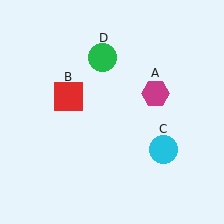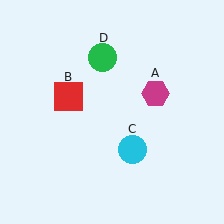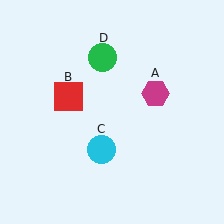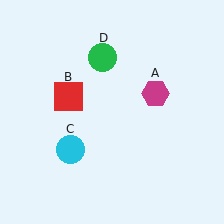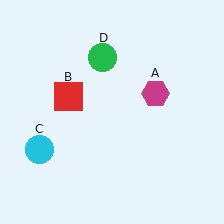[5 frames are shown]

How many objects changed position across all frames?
1 object changed position: cyan circle (object C).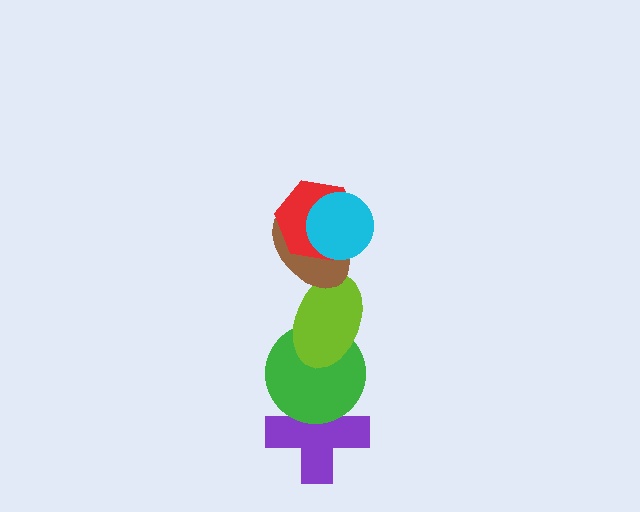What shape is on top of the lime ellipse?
The brown ellipse is on top of the lime ellipse.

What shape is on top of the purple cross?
The green circle is on top of the purple cross.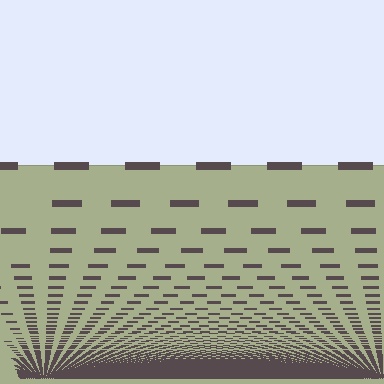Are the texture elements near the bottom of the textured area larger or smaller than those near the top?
Smaller. The gradient is inverted — elements near the bottom are smaller and denser.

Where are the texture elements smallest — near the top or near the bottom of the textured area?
Near the bottom.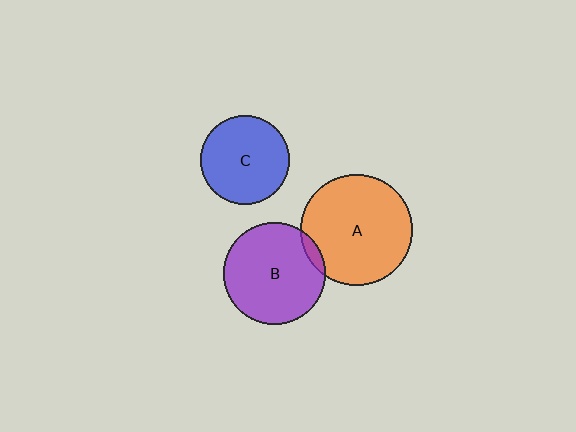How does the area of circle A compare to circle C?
Approximately 1.6 times.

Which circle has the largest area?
Circle A (orange).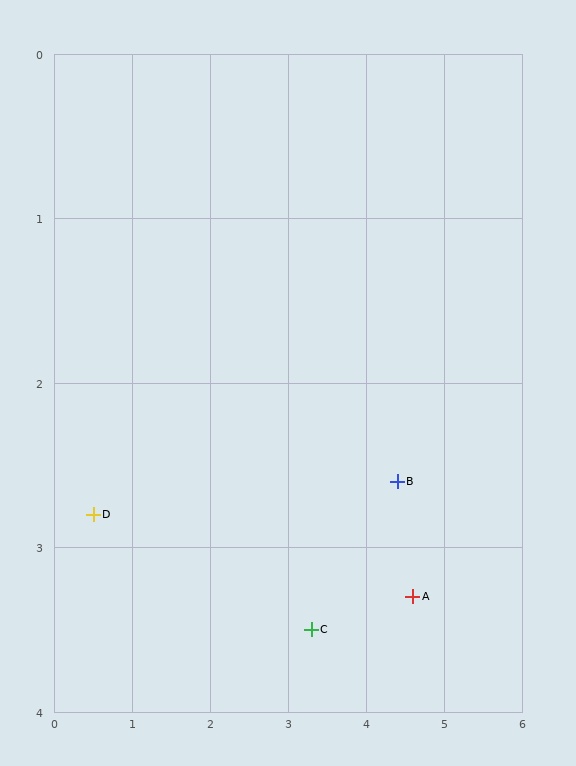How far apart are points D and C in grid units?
Points D and C are about 2.9 grid units apart.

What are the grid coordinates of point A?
Point A is at approximately (4.6, 3.3).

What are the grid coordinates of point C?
Point C is at approximately (3.3, 3.5).